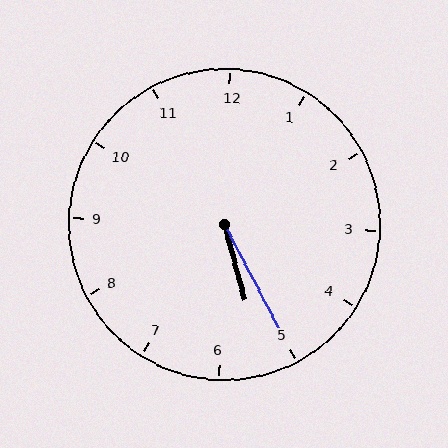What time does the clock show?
5:25.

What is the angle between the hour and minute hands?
Approximately 12 degrees.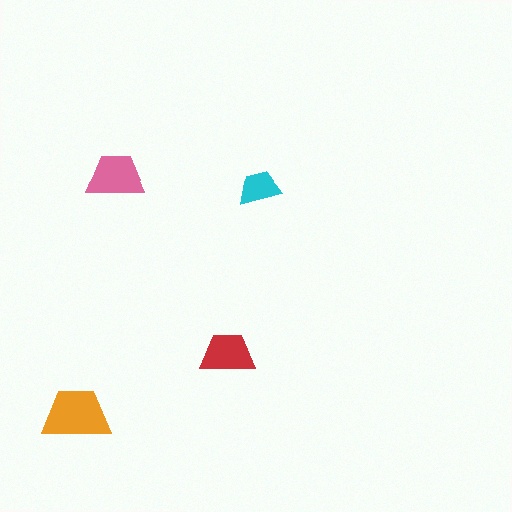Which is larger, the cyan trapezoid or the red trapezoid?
The red one.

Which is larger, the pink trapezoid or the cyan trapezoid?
The pink one.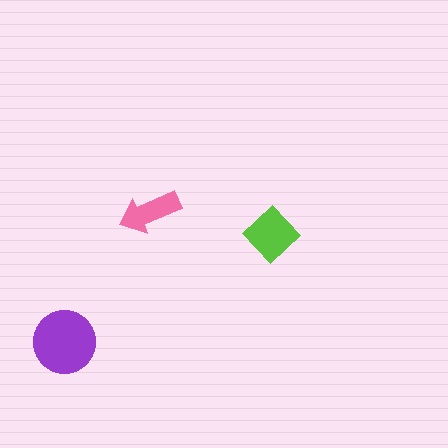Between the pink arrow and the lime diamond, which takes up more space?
The lime diamond.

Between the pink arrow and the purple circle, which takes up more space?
The purple circle.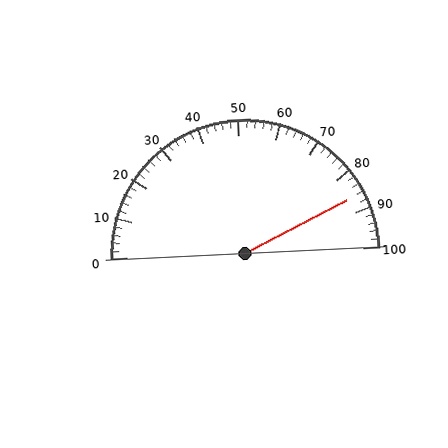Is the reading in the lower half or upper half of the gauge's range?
The reading is in the upper half of the range (0 to 100).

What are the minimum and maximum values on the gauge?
The gauge ranges from 0 to 100.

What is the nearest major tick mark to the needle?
The nearest major tick mark is 90.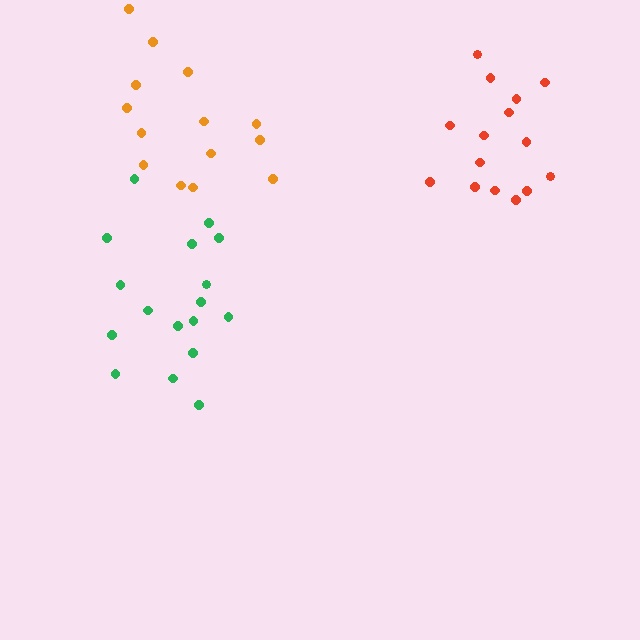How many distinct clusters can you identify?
There are 3 distinct clusters.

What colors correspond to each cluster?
The clusters are colored: green, red, orange.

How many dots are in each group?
Group 1: 17 dots, Group 2: 15 dots, Group 3: 14 dots (46 total).